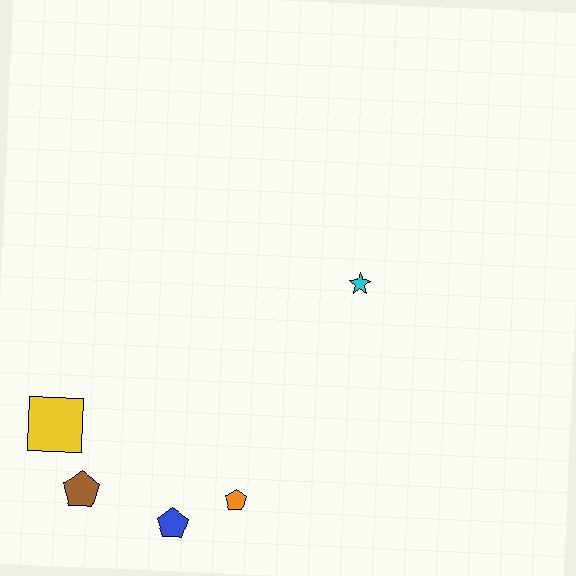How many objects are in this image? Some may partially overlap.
There are 5 objects.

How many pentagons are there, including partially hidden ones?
There are 3 pentagons.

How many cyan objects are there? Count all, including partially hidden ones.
There is 1 cyan object.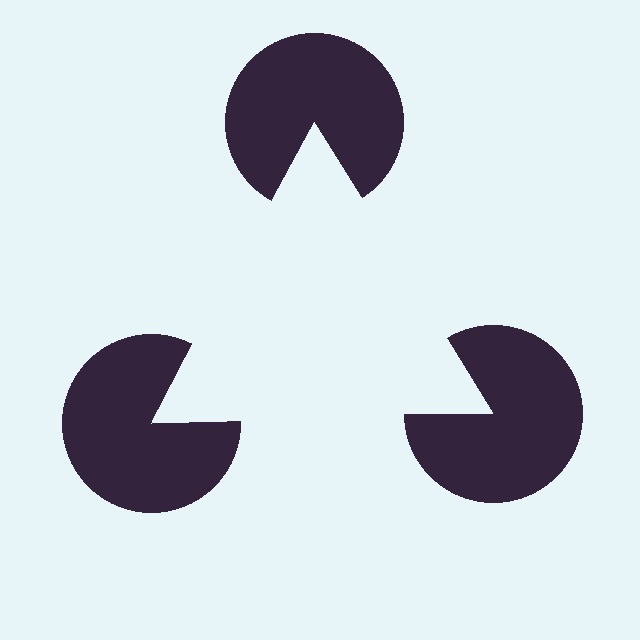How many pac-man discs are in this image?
There are 3 — one at each vertex of the illusory triangle.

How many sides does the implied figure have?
3 sides.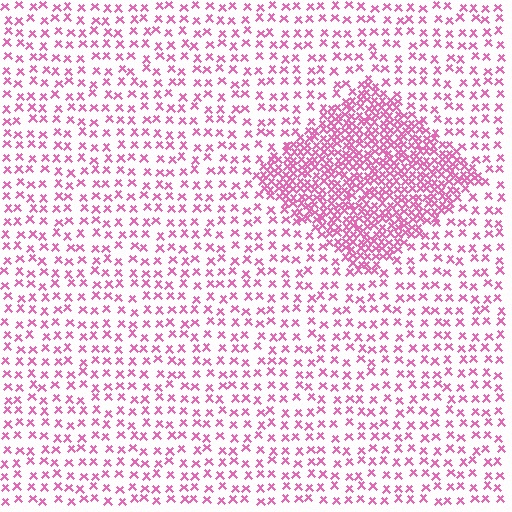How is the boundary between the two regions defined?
The boundary is defined by a change in element density (approximately 2.9x ratio). All elements are the same color, size, and shape.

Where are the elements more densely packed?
The elements are more densely packed inside the diamond boundary.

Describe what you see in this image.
The image contains small pink elements arranged at two different densities. A diamond-shaped region is visible where the elements are more densely packed than the surrounding area.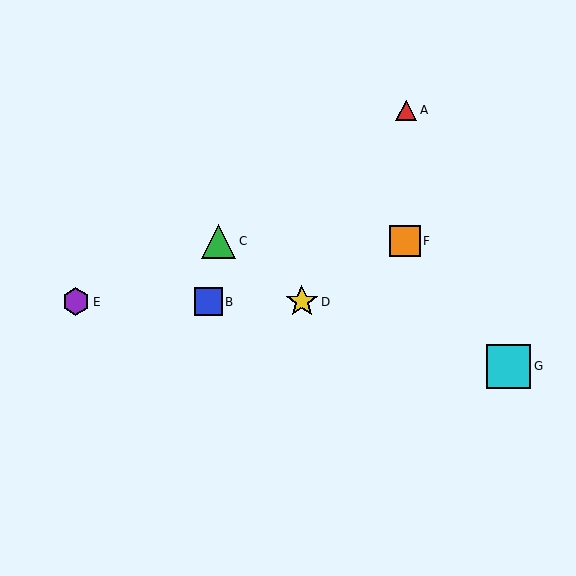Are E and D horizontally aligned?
Yes, both are at y≈302.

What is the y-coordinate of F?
Object F is at y≈241.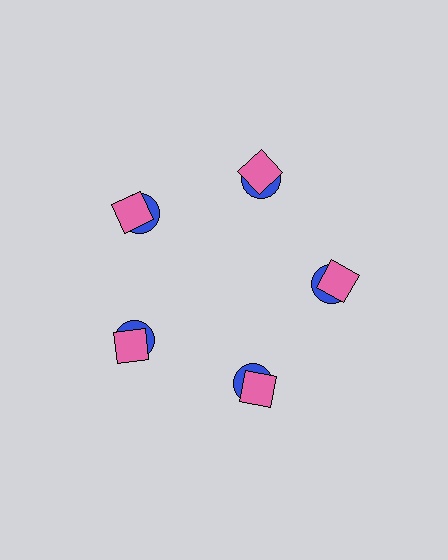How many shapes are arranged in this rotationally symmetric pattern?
There are 10 shapes, arranged in 5 groups of 2.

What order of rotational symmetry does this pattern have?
This pattern has 5-fold rotational symmetry.